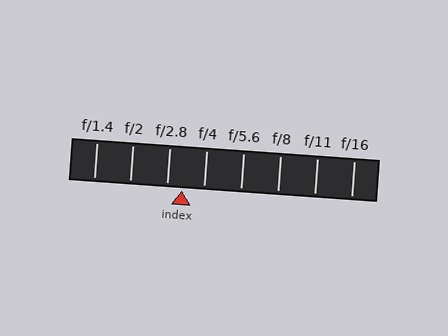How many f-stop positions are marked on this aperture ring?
There are 8 f-stop positions marked.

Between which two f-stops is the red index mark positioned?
The index mark is between f/2.8 and f/4.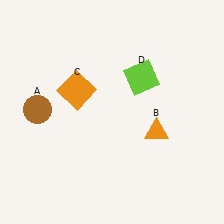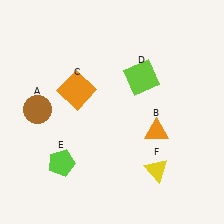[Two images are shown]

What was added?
A lime pentagon (E), a yellow triangle (F) were added in Image 2.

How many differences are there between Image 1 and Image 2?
There are 2 differences between the two images.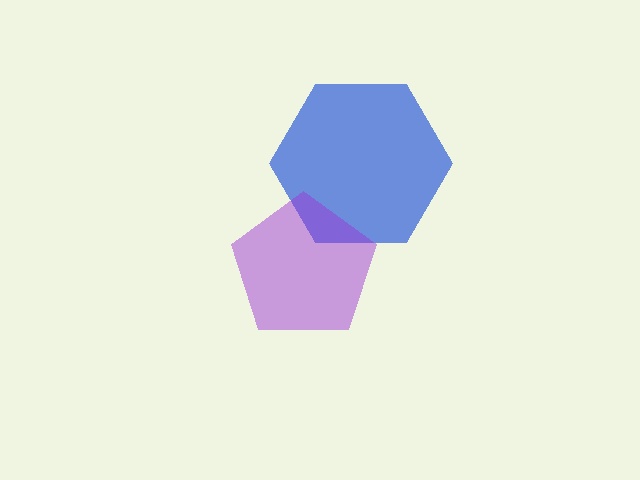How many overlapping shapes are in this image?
There are 2 overlapping shapes in the image.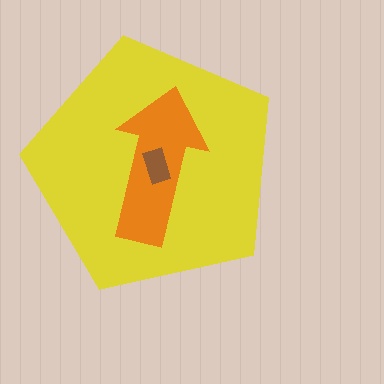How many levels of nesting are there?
3.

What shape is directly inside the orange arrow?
The brown rectangle.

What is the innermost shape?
The brown rectangle.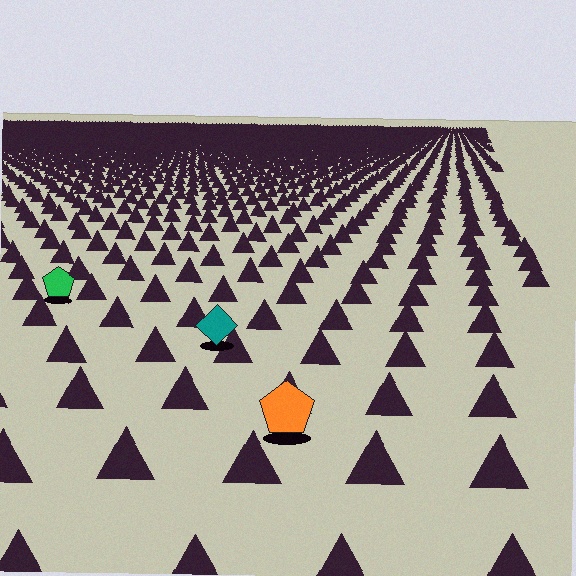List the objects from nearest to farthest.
From nearest to farthest: the orange pentagon, the teal diamond, the green pentagon.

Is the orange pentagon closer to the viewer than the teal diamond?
Yes. The orange pentagon is closer — you can tell from the texture gradient: the ground texture is coarser near it.